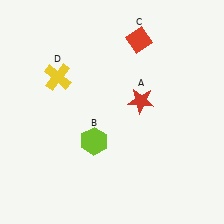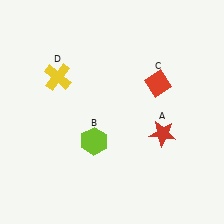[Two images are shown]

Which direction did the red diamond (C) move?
The red diamond (C) moved down.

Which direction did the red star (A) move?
The red star (A) moved down.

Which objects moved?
The objects that moved are: the red star (A), the red diamond (C).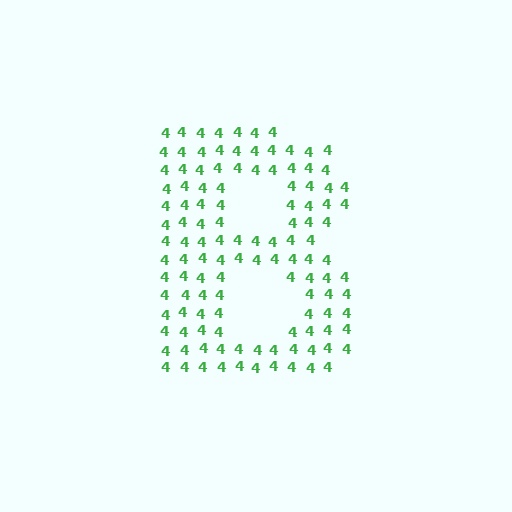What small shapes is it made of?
It is made of small digit 4's.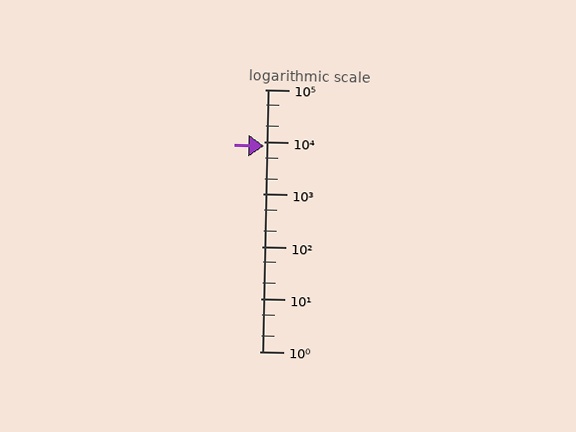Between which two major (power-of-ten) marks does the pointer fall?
The pointer is between 1000 and 10000.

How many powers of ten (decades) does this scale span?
The scale spans 5 decades, from 1 to 100000.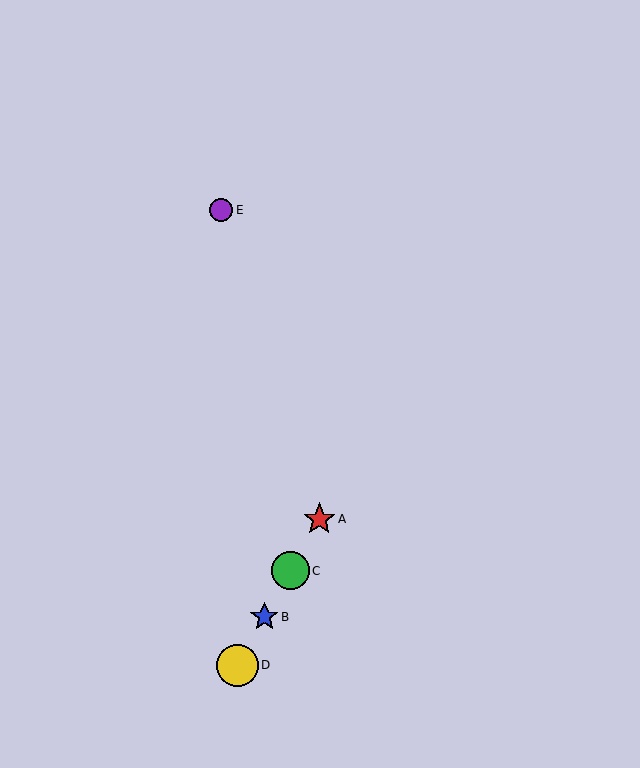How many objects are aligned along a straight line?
4 objects (A, B, C, D) are aligned along a straight line.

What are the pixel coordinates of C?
Object C is at (290, 571).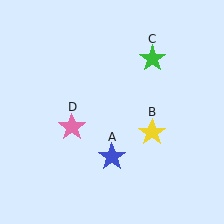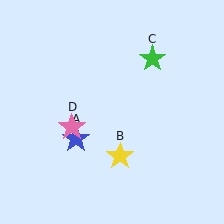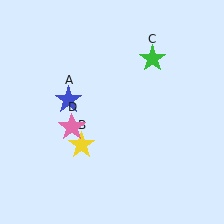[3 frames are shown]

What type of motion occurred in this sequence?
The blue star (object A), yellow star (object B) rotated clockwise around the center of the scene.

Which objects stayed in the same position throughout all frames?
Green star (object C) and pink star (object D) remained stationary.